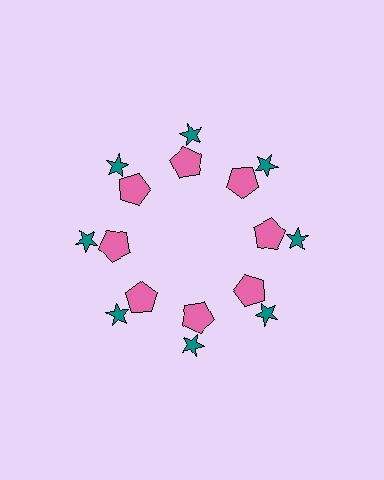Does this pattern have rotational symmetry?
Yes, this pattern has 8-fold rotational symmetry. It looks the same after rotating 45 degrees around the center.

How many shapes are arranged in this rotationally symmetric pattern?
There are 16 shapes, arranged in 8 groups of 2.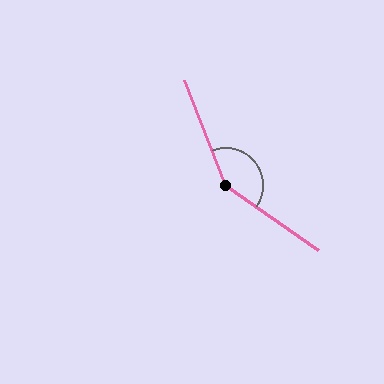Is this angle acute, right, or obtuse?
It is obtuse.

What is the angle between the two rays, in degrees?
Approximately 146 degrees.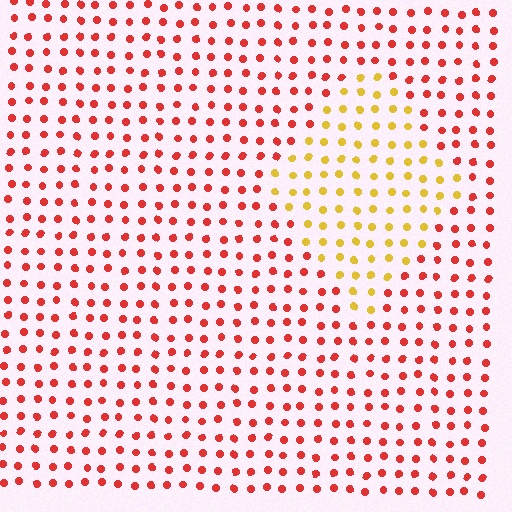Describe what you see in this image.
The image is filled with small red elements in a uniform arrangement. A diamond-shaped region is visible where the elements are tinted to a slightly different hue, forming a subtle color boundary.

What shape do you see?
I see a diamond.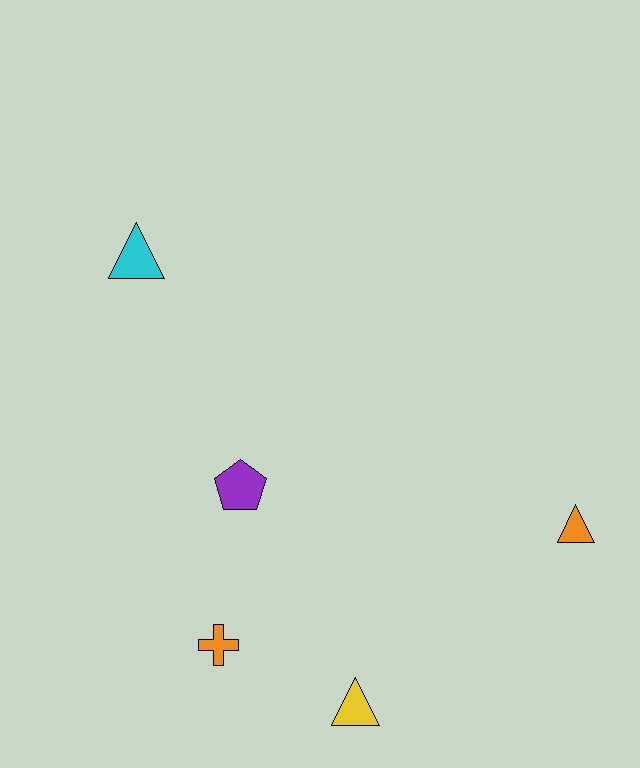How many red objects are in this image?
There are no red objects.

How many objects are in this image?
There are 5 objects.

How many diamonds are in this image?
There are no diamonds.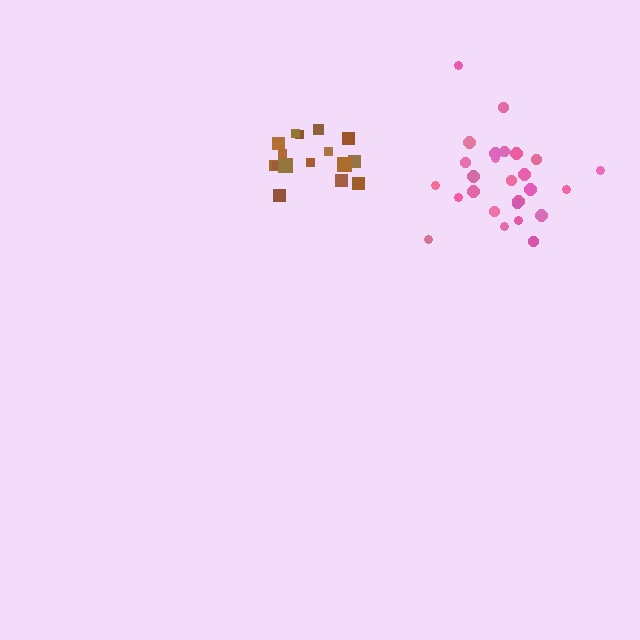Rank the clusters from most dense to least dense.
brown, pink.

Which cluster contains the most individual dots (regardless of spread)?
Pink (26).